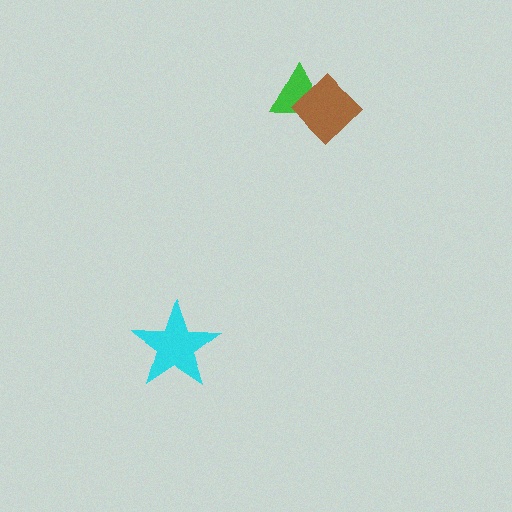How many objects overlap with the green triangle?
1 object overlaps with the green triangle.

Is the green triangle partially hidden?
Yes, it is partially covered by another shape.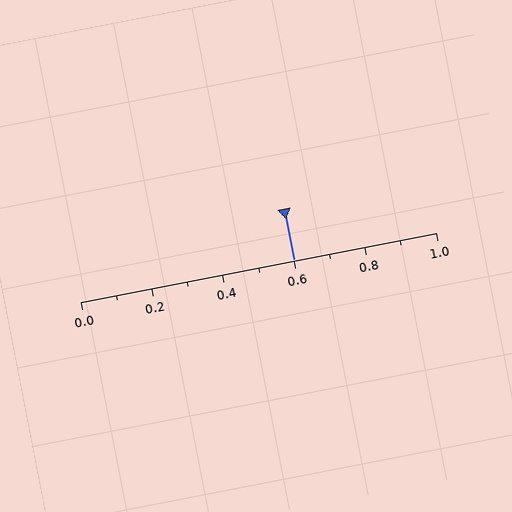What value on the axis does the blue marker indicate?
The marker indicates approximately 0.6.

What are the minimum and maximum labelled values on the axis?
The axis runs from 0.0 to 1.0.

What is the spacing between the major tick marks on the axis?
The major ticks are spaced 0.2 apart.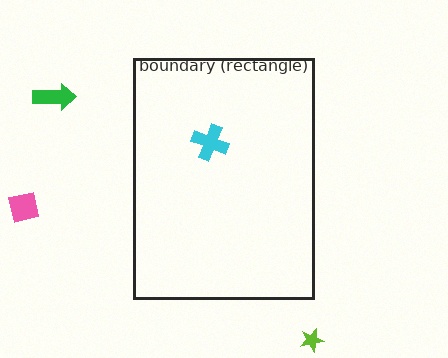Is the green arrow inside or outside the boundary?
Outside.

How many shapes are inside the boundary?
1 inside, 3 outside.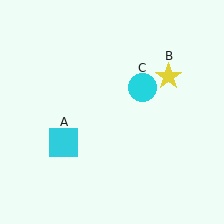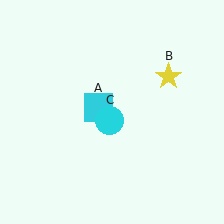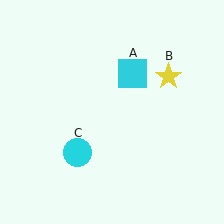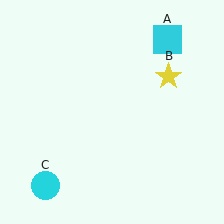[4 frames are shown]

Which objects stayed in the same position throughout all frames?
Yellow star (object B) remained stationary.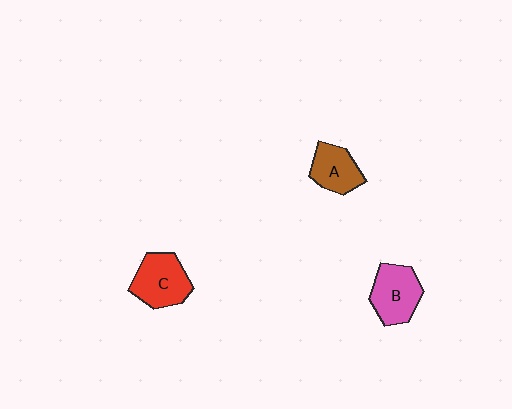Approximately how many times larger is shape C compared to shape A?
Approximately 1.3 times.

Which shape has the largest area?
Shape C (red).